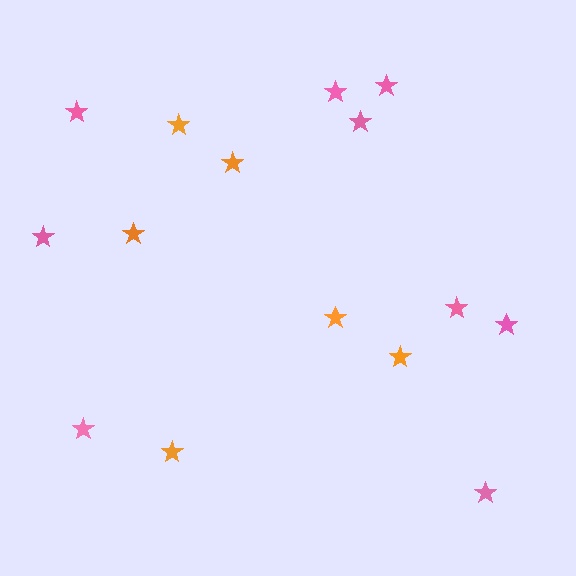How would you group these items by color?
There are 2 groups: one group of pink stars (9) and one group of orange stars (6).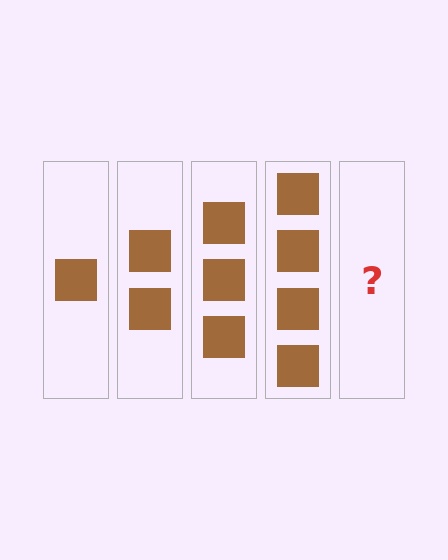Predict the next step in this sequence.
The next step is 5 squares.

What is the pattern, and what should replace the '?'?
The pattern is that each step adds one more square. The '?' should be 5 squares.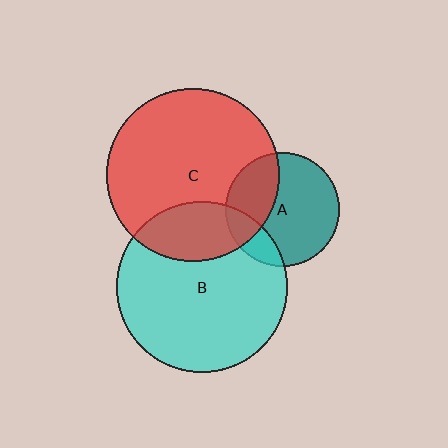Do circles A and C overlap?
Yes.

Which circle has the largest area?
Circle C (red).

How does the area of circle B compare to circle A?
Approximately 2.3 times.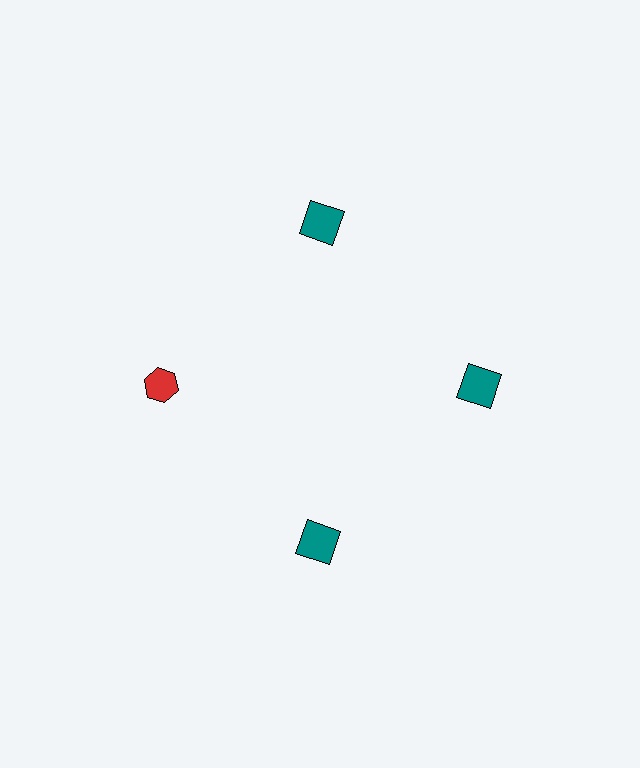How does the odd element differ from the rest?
It differs in both color (red instead of teal) and shape (hexagon instead of square).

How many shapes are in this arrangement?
There are 4 shapes arranged in a ring pattern.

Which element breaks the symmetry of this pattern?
The red hexagon at roughly the 9 o'clock position breaks the symmetry. All other shapes are teal squares.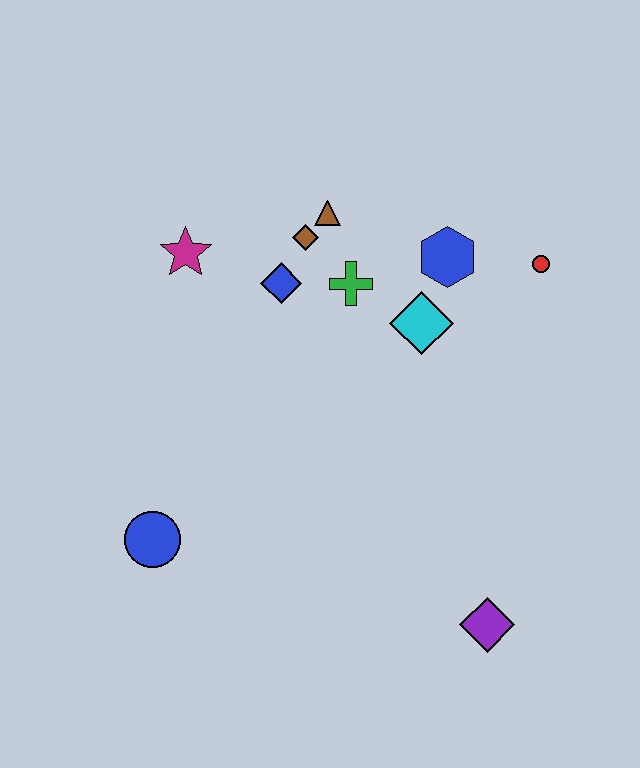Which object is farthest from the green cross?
The purple diamond is farthest from the green cross.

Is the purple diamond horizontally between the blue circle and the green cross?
No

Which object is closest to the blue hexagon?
The cyan diamond is closest to the blue hexagon.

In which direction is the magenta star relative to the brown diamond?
The magenta star is to the left of the brown diamond.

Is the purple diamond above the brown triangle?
No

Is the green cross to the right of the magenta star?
Yes